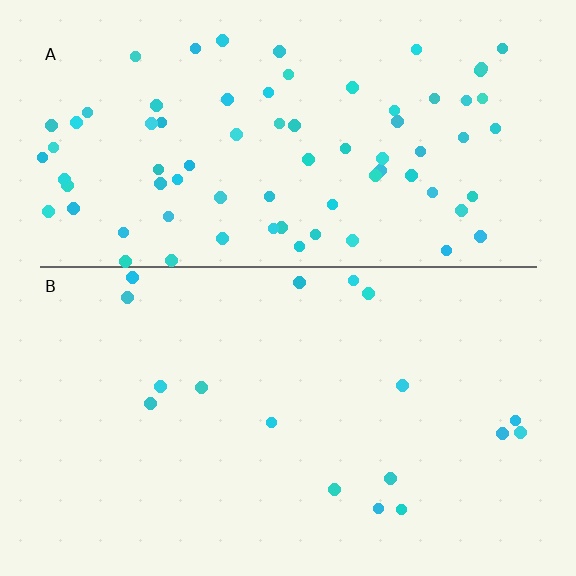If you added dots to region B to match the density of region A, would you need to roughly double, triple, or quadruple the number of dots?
Approximately quadruple.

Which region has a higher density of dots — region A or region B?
A (the top).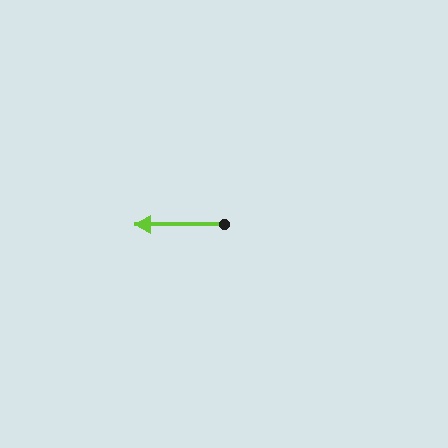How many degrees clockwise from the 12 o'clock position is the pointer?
Approximately 269 degrees.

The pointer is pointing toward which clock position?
Roughly 9 o'clock.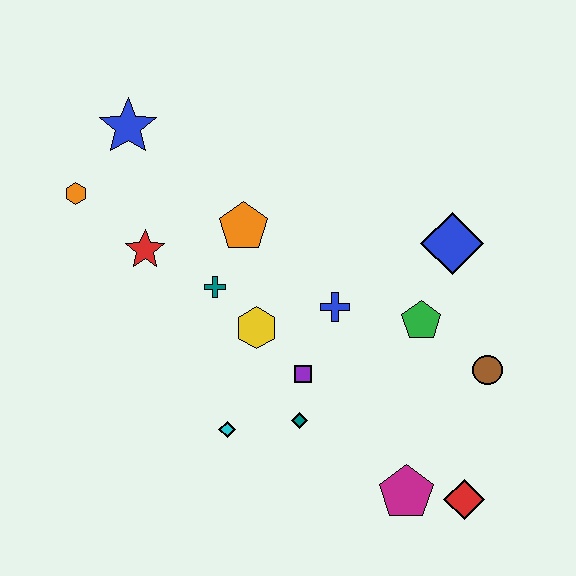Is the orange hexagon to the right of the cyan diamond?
No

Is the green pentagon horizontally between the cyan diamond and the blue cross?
No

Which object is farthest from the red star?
The red diamond is farthest from the red star.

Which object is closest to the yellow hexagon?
The teal cross is closest to the yellow hexagon.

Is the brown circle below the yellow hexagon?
Yes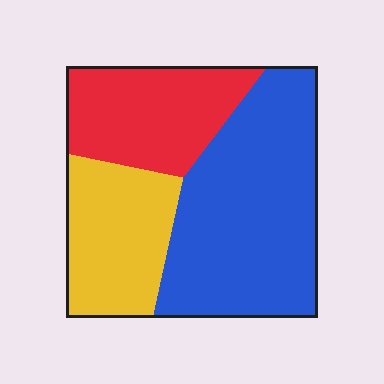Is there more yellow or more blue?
Blue.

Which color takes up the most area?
Blue, at roughly 50%.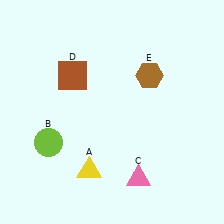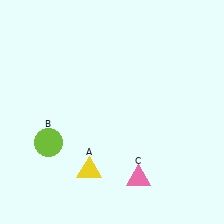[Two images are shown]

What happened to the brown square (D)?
The brown square (D) was removed in Image 2. It was in the top-left area of Image 1.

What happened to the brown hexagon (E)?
The brown hexagon (E) was removed in Image 2. It was in the top-right area of Image 1.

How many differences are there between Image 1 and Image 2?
There are 2 differences between the two images.